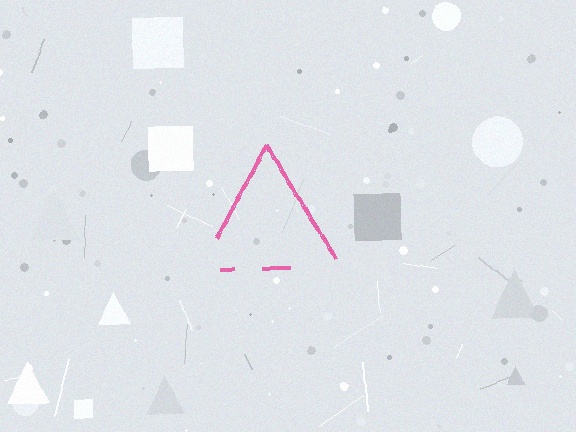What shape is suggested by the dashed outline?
The dashed outline suggests a triangle.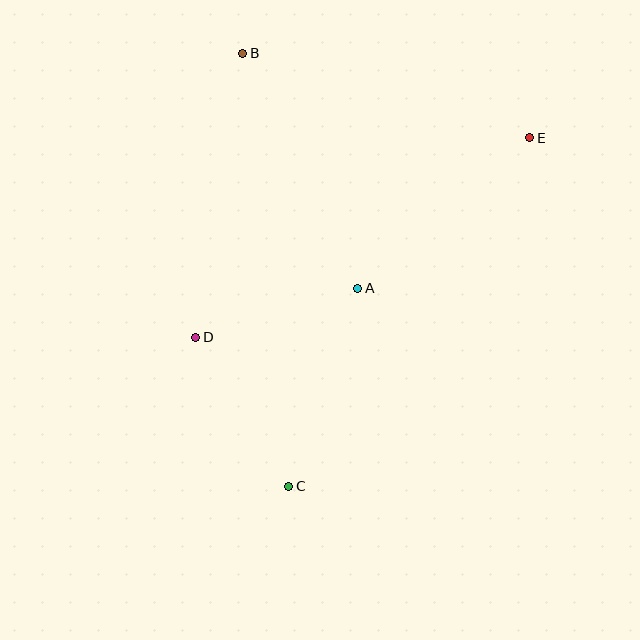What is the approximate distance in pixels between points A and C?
The distance between A and C is approximately 210 pixels.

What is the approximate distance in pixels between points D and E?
The distance between D and E is approximately 389 pixels.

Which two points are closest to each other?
Points A and D are closest to each other.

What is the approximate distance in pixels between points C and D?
The distance between C and D is approximately 176 pixels.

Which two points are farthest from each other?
Points B and C are farthest from each other.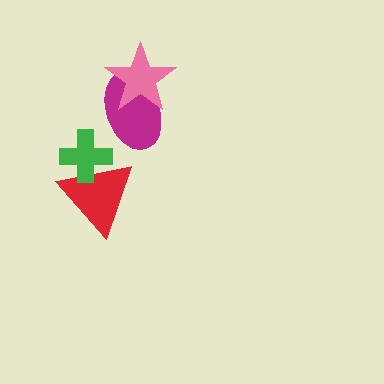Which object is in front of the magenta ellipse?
The pink star is in front of the magenta ellipse.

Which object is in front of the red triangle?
The green cross is in front of the red triangle.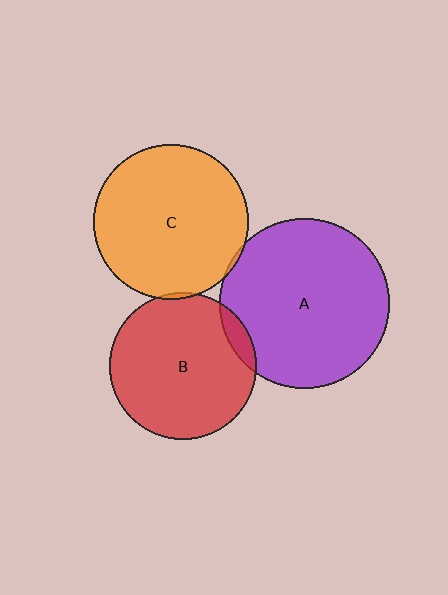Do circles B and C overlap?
Yes.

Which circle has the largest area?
Circle A (purple).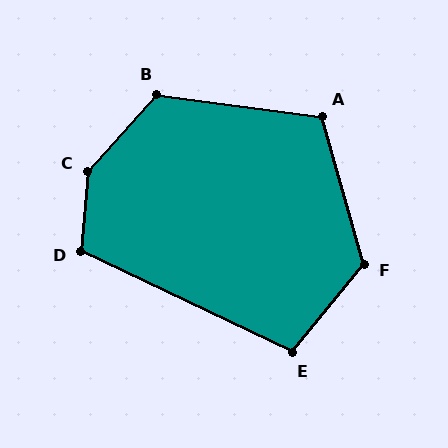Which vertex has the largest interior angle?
C, at approximately 143 degrees.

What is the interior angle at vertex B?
Approximately 124 degrees (obtuse).